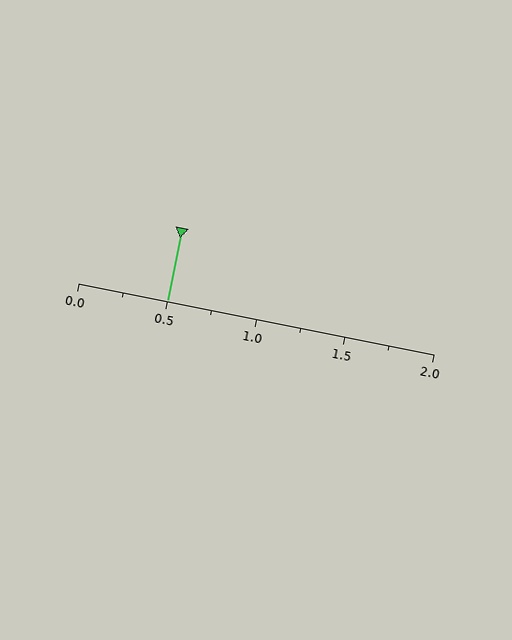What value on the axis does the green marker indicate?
The marker indicates approximately 0.5.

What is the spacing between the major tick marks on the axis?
The major ticks are spaced 0.5 apart.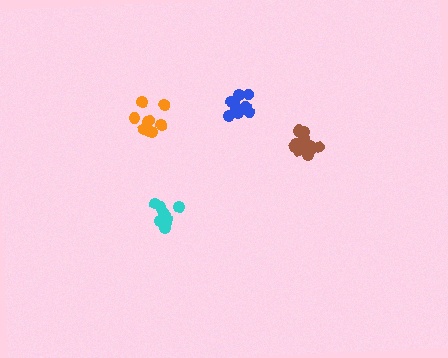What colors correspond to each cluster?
The clusters are colored: brown, orange, blue, cyan.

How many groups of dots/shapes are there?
There are 4 groups.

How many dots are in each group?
Group 1: 13 dots, Group 2: 11 dots, Group 3: 12 dots, Group 4: 10 dots (46 total).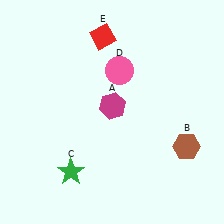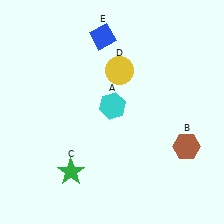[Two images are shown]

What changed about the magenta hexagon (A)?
In Image 1, A is magenta. In Image 2, it changed to cyan.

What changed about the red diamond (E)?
In Image 1, E is red. In Image 2, it changed to blue.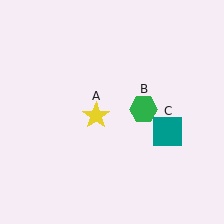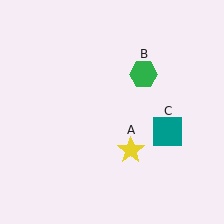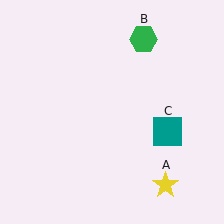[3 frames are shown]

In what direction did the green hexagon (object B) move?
The green hexagon (object B) moved up.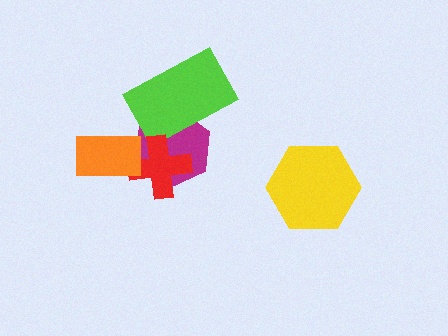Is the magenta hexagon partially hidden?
Yes, it is partially covered by another shape.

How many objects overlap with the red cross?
3 objects overlap with the red cross.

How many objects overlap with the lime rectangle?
2 objects overlap with the lime rectangle.